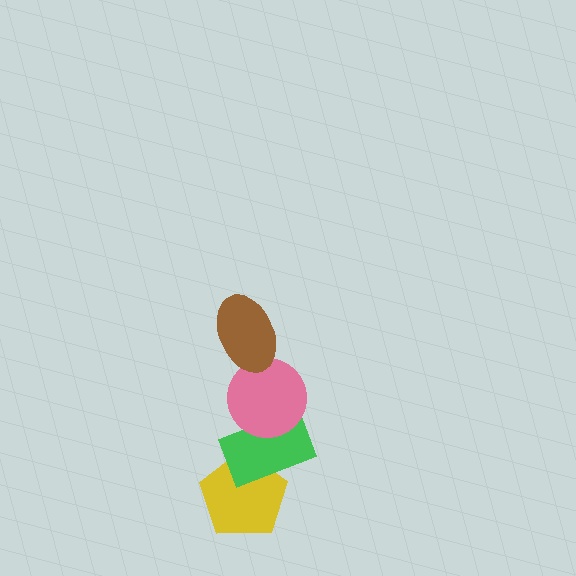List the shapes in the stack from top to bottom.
From top to bottom: the brown ellipse, the pink circle, the green rectangle, the yellow pentagon.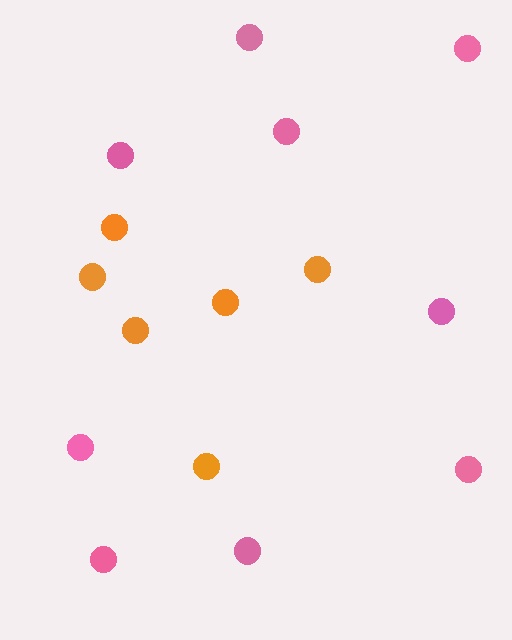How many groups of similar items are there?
There are 2 groups: one group of pink circles (9) and one group of orange circles (6).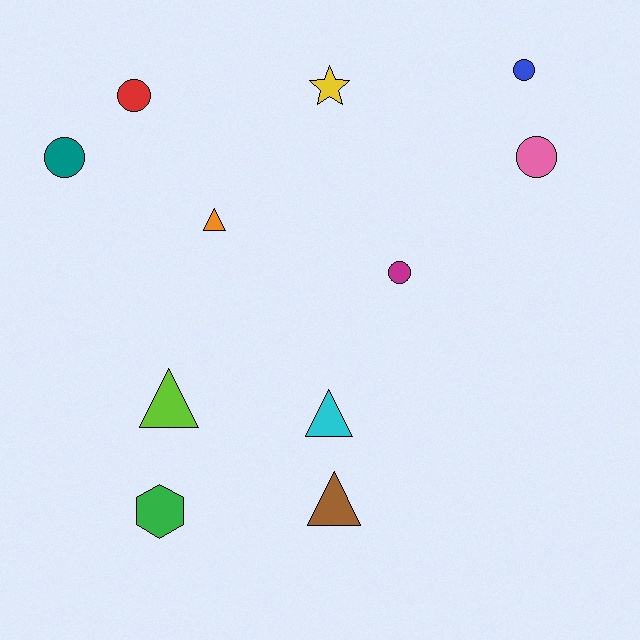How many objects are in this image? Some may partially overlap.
There are 11 objects.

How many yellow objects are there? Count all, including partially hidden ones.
There is 1 yellow object.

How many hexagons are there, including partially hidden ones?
There is 1 hexagon.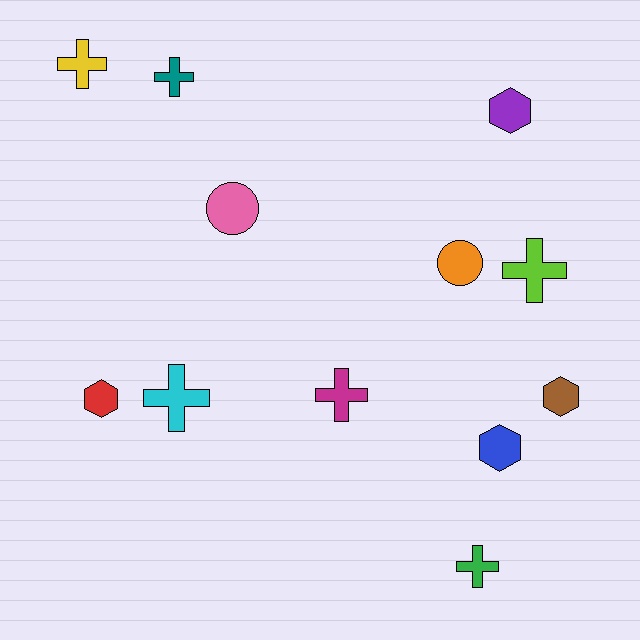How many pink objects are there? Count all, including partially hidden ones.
There is 1 pink object.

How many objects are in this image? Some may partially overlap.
There are 12 objects.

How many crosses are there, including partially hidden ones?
There are 6 crosses.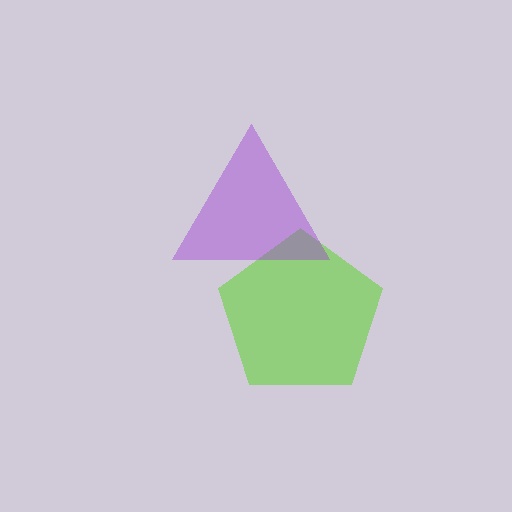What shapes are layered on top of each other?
The layered shapes are: a lime pentagon, a purple triangle.